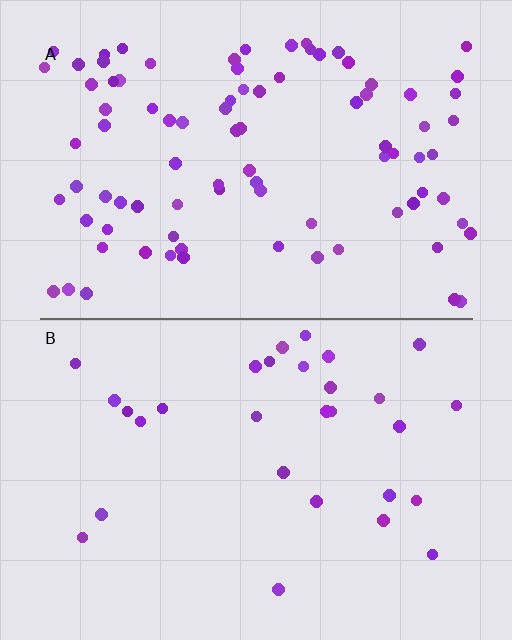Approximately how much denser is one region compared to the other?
Approximately 3.0× — region A over region B.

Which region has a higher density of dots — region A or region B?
A (the top).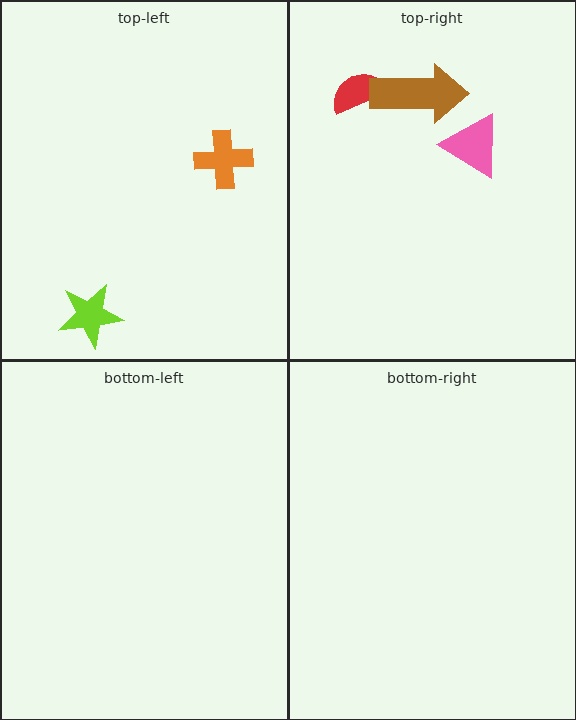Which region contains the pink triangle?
The top-right region.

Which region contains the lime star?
The top-left region.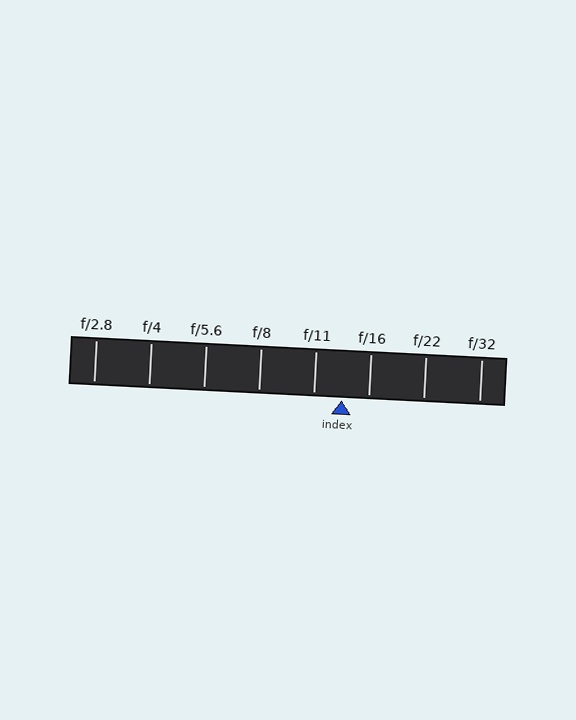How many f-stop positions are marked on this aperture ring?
There are 8 f-stop positions marked.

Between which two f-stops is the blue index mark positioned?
The index mark is between f/11 and f/16.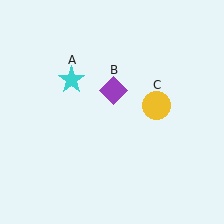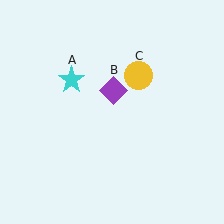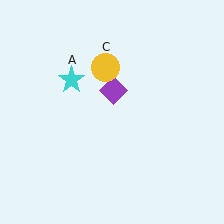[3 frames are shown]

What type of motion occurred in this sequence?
The yellow circle (object C) rotated counterclockwise around the center of the scene.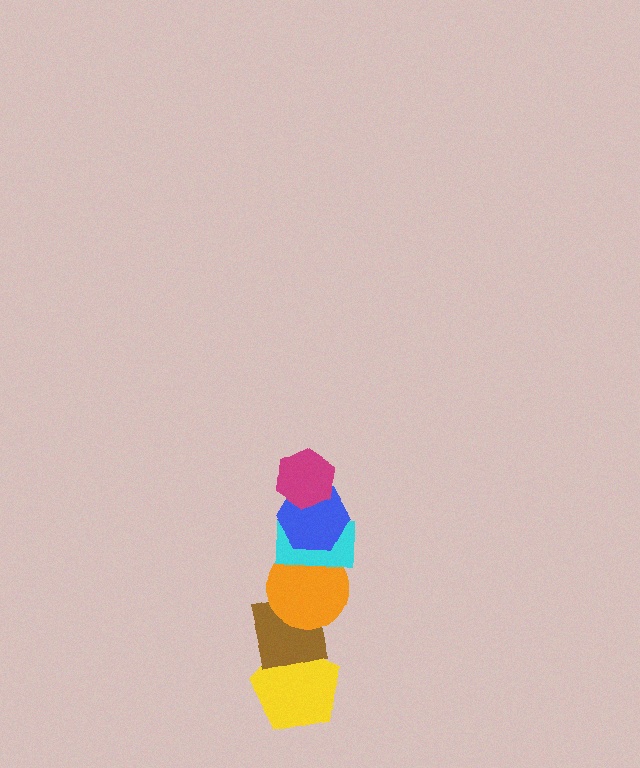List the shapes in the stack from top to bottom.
From top to bottom: the magenta hexagon, the blue hexagon, the cyan rectangle, the orange circle, the brown square, the yellow pentagon.